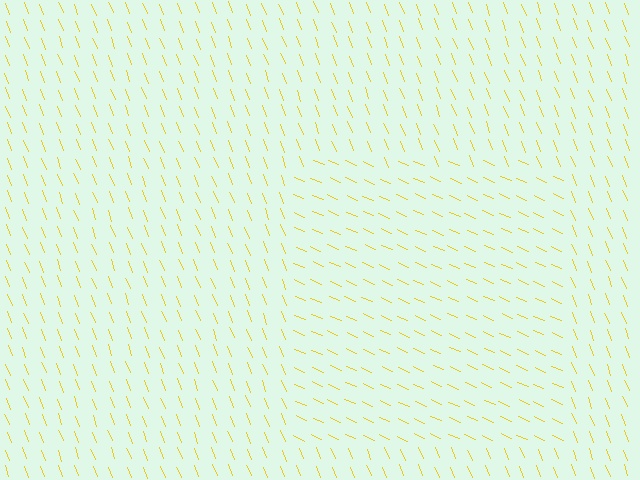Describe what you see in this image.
The image is filled with small yellow line segments. A rectangle region in the image has lines oriented differently from the surrounding lines, creating a visible texture boundary.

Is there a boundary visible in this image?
Yes, there is a texture boundary formed by a change in line orientation.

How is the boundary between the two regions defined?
The boundary is defined purely by a change in line orientation (approximately 45 degrees difference). All lines are the same color and thickness.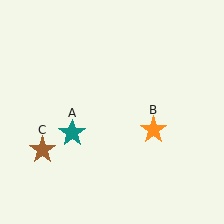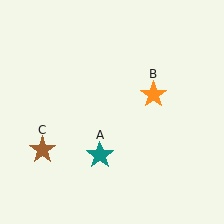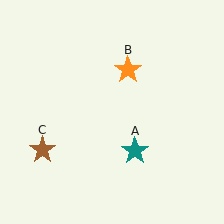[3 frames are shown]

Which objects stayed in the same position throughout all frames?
Brown star (object C) remained stationary.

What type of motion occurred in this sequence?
The teal star (object A), orange star (object B) rotated counterclockwise around the center of the scene.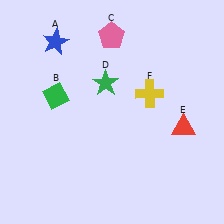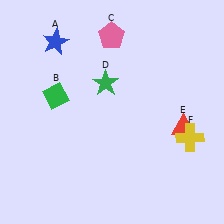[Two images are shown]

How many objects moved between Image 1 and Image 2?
1 object moved between the two images.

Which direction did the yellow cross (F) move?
The yellow cross (F) moved down.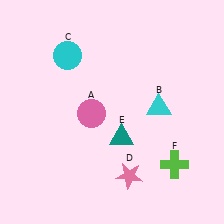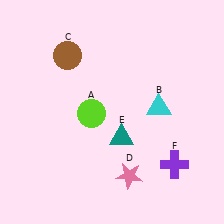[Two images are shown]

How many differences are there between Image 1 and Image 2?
There are 3 differences between the two images.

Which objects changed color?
A changed from pink to lime. C changed from cyan to brown. F changed from lime to purple.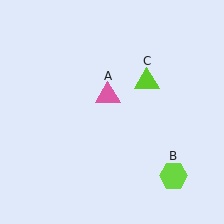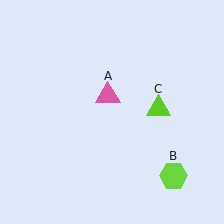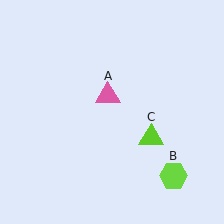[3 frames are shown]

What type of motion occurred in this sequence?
The lime triangle (object C) rotated clockwise around the center of the scene.